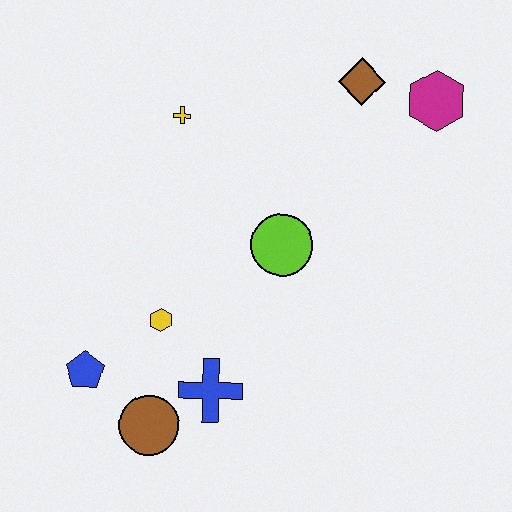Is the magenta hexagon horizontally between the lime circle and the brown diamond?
No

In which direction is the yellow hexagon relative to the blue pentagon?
The yellow hexagon is to the right of the blue pentagon.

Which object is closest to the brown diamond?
The magenta hexagon is closest to the brown diamond.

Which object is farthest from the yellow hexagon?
The magenta hexagon is farthest from the yellow hexagon.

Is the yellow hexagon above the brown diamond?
No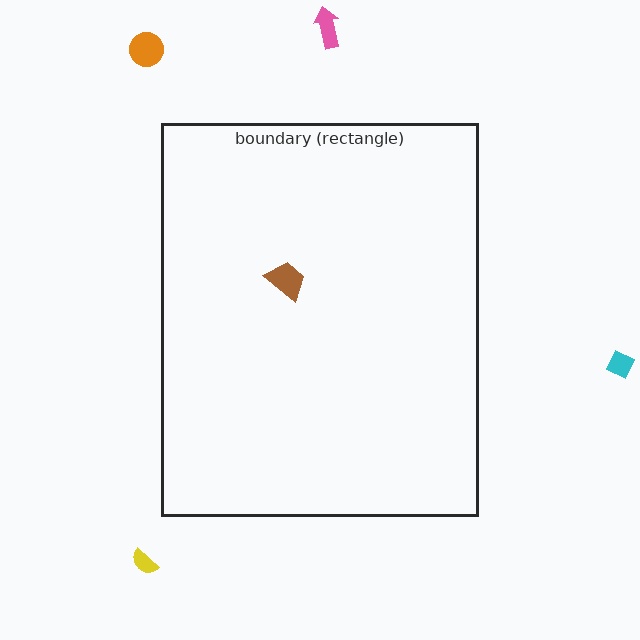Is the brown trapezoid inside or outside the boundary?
Inside.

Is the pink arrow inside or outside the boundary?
Outside.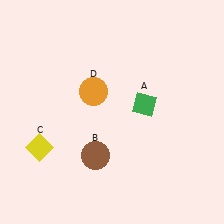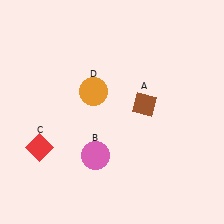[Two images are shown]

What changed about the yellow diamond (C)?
In Image 1, C is yellow. In Image 2, it changed to red.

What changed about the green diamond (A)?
In Image 1, A is green. In Image 2, it changed to brown.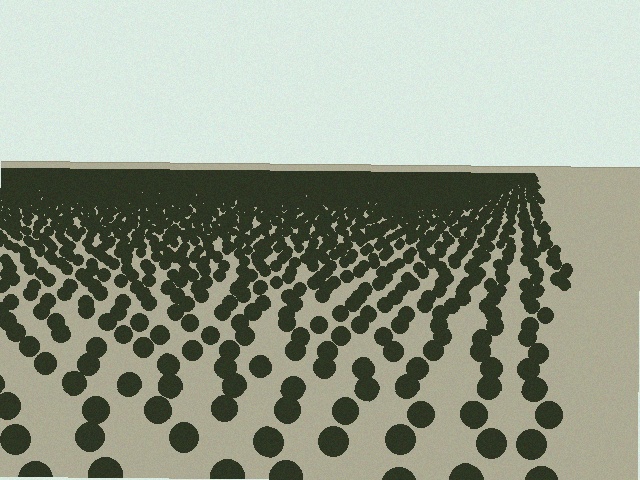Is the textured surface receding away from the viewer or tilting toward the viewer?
The surface is receding away from the viewer. Texture elements get smaller and denser toward the top.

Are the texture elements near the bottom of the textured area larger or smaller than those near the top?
Larger. Near the bottom, elements are closer to the viewer and appear at a bigger on-screen size.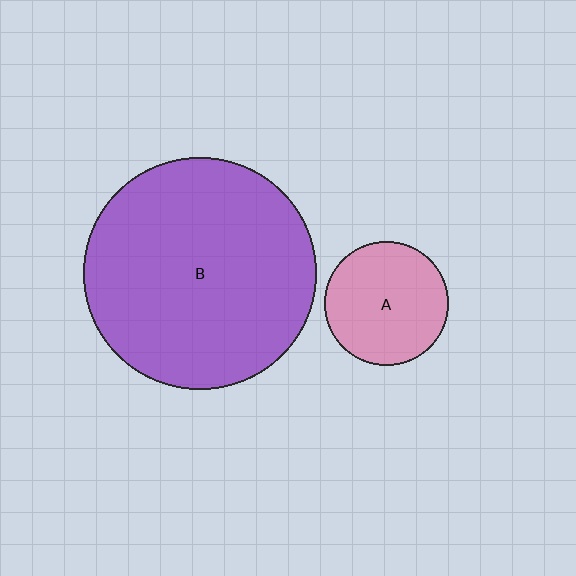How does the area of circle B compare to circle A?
Approximately 3.5 times.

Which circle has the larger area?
Circle B (purple).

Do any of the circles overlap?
No, none of the circles overlap.